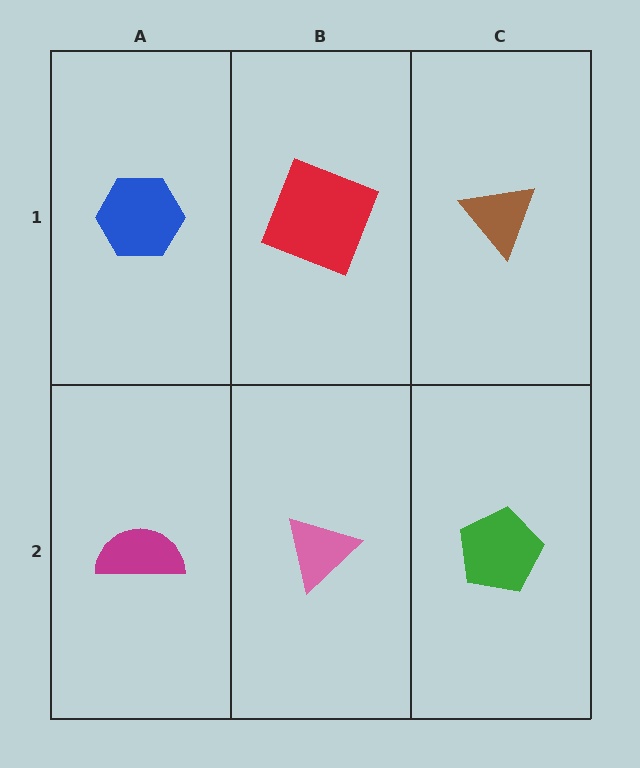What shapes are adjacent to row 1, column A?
A magenta semicircle (row 2, column A), a red square (row 1, column B).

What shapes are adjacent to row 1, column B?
A pink triangle (row 2, column B), a blue hexagon (row 1, column A), a brown triangle (row 1, column C).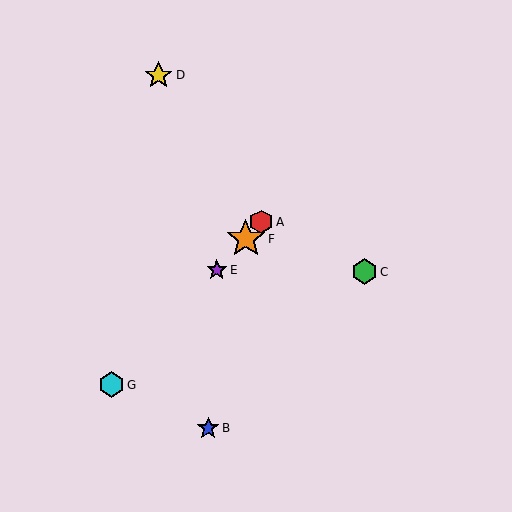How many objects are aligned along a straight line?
4 objects (A, E, F, G) are aligned along a straight line.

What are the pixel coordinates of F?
Object F is at (246, 239).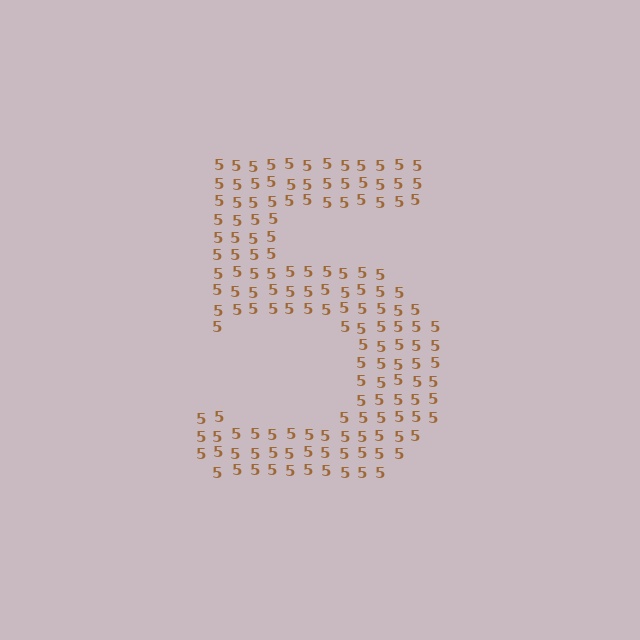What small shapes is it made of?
It is made of small digit 5's.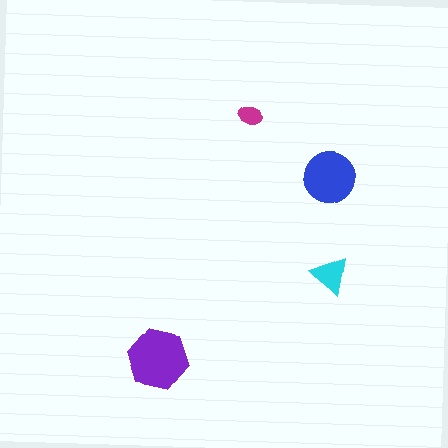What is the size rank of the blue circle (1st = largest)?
2nd.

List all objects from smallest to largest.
The magenta ellipse, the cyan triangle, the blue circle, the purple hexagon.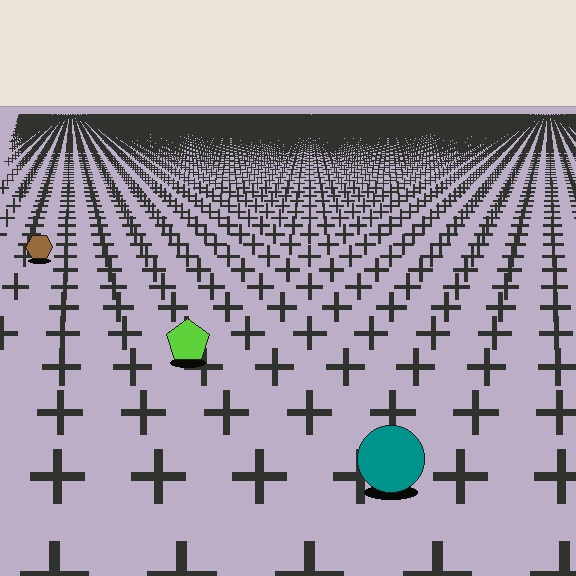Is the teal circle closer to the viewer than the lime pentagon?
Yes. The teal circle is closer — you can tell from the texture gradient: the ground texture is coarser near it.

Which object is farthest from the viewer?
The brown hexagon is farthest from the viewer. It appears smaller and the ground texture around it is denser.